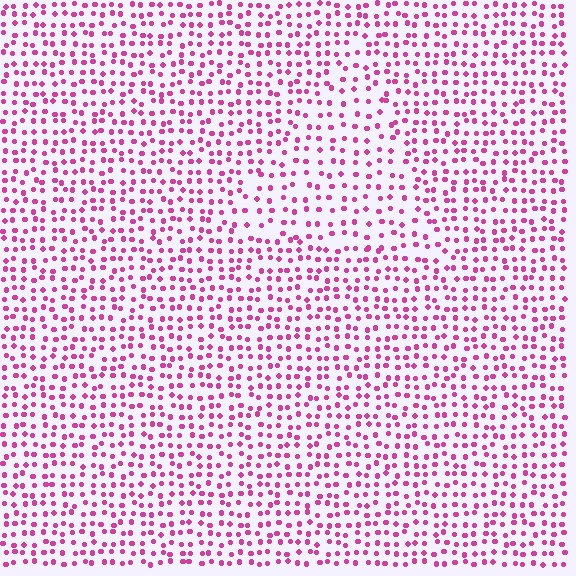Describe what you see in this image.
The image contains small magenta elements arranged at two different densities. A triangle-shaped region is visible where the elements are less densely packed than the surrounding area.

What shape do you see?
I see a triangle.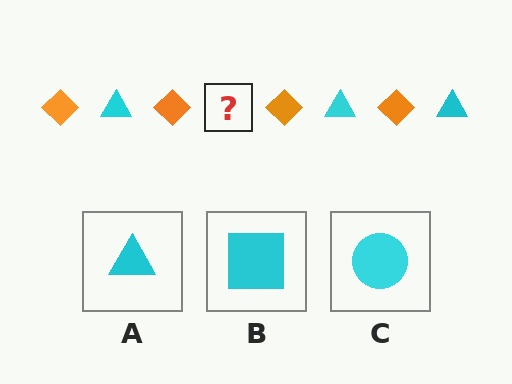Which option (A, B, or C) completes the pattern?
A.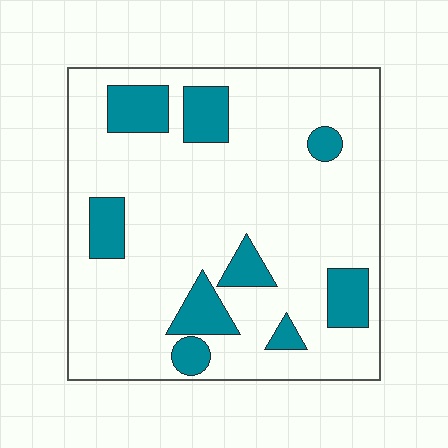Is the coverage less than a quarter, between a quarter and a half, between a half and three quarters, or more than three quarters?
Less than a quarter.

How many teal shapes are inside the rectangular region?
9.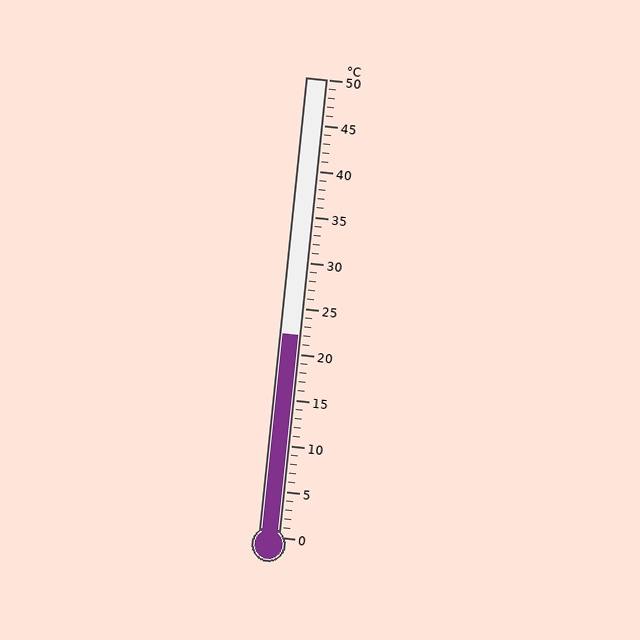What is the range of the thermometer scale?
The thermometer scale ranges from 0°C to 50°C.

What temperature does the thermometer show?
The thermometer shows approximately 22°C.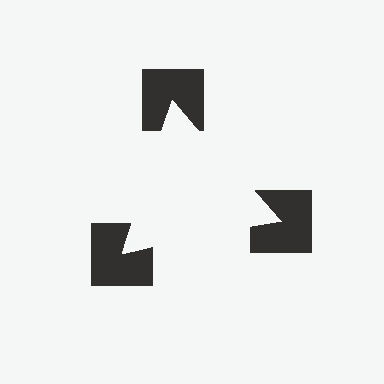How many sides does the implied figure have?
3 sides.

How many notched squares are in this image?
There are 3 — one at each vertex of the illusory triangle.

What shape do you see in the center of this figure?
An illusory triangle — its edges are inferred from the aligned wedge cuts in the notched squares, not physically drawn.